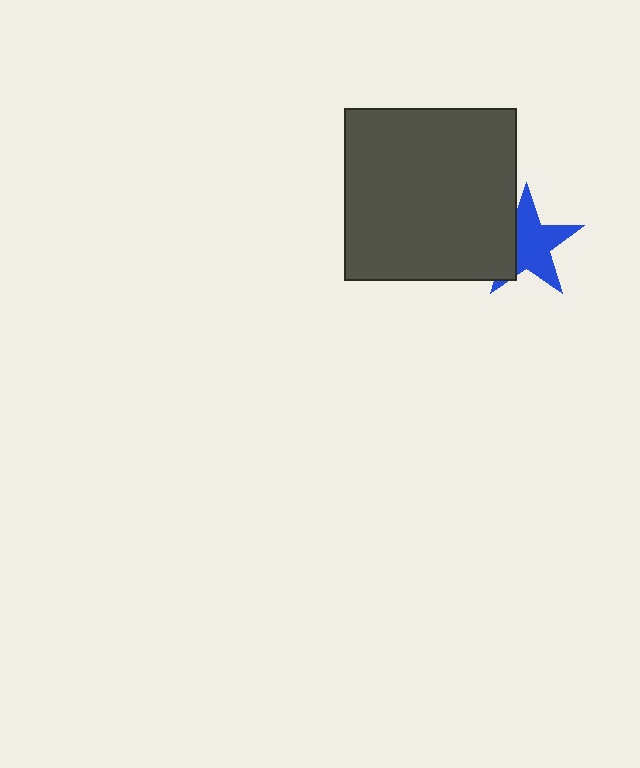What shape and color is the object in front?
The object in front is a dark gray square.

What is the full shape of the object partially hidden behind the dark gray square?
The partially hidden object is a blue star.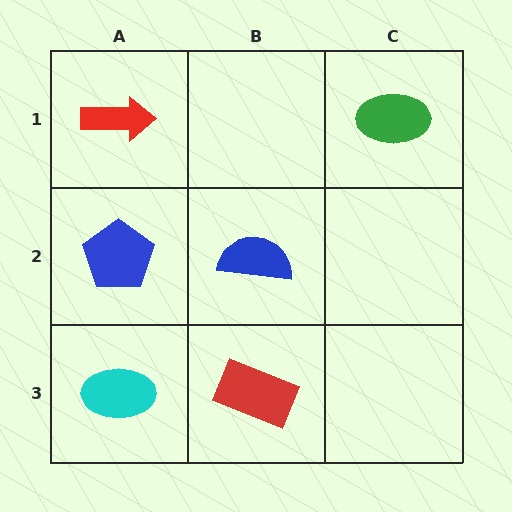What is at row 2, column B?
A blue semicircle.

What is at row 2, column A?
A blue pentagon.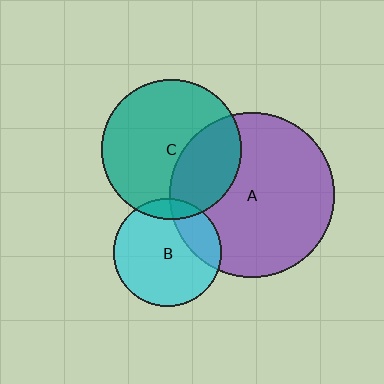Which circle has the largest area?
Circle A (purple).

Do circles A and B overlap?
Yes.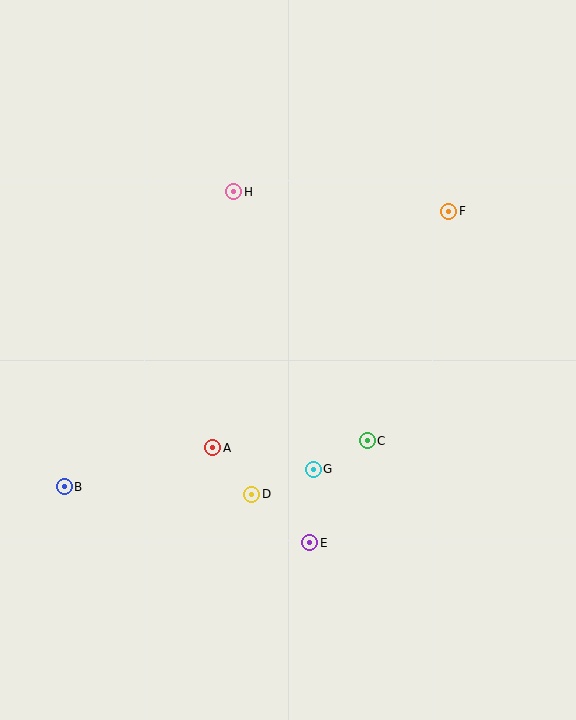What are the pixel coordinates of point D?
Point D is at (252, 494).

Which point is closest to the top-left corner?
Point H is closest to the top-left corner.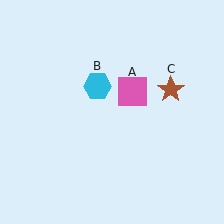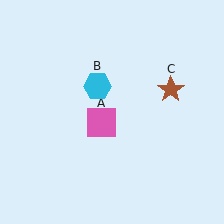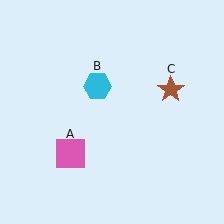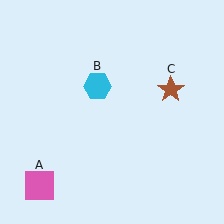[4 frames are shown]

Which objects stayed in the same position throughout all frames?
Cyan hexagon (object B) and brown star (object C) remained stationary.